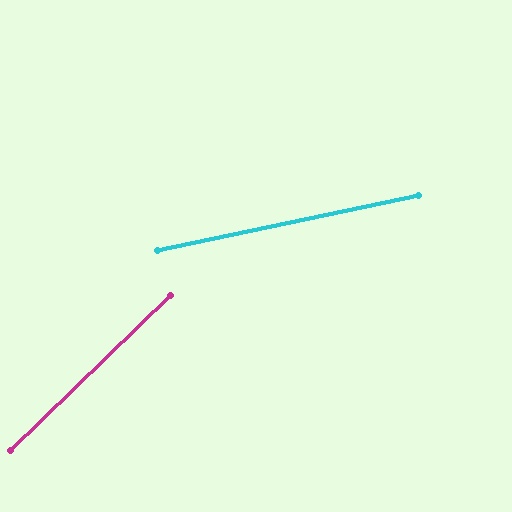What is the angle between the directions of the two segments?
Approximately 32 degrees.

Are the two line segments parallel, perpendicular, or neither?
Neither parallel nor perpendicular — they differ by about 32°.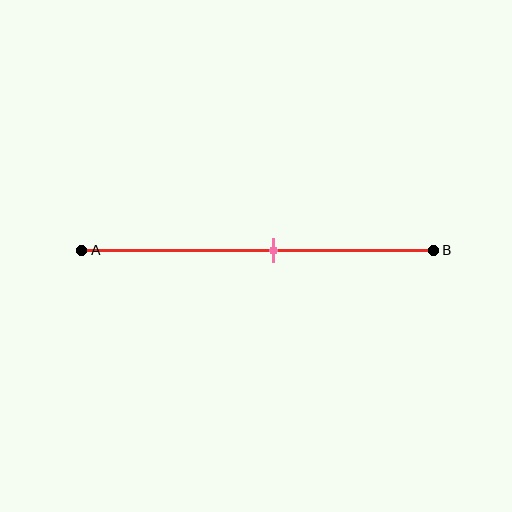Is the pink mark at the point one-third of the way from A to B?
No, the mark is at about 55% from A, not at the 33% one-third point.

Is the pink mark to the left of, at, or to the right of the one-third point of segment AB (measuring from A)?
The pink mark is to the right of the one-third point of segment AB.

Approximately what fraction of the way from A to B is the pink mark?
The pink mark is approximately 55% of the way from A to B.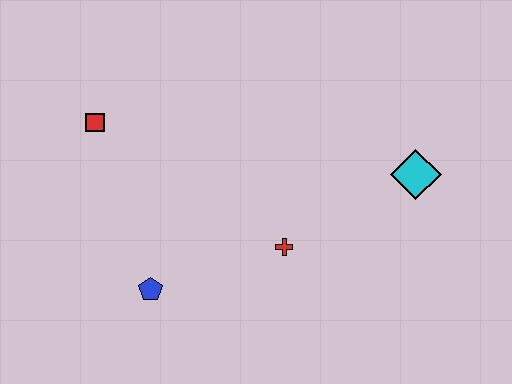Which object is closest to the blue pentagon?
The red cross is closest to the blue pentagon.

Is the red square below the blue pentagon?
No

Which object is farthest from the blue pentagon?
The cyan diamond is farthest from the blue pentagon.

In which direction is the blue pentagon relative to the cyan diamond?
The blue pentagon is to the left of the cyan diamond.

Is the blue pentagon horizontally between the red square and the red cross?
Yes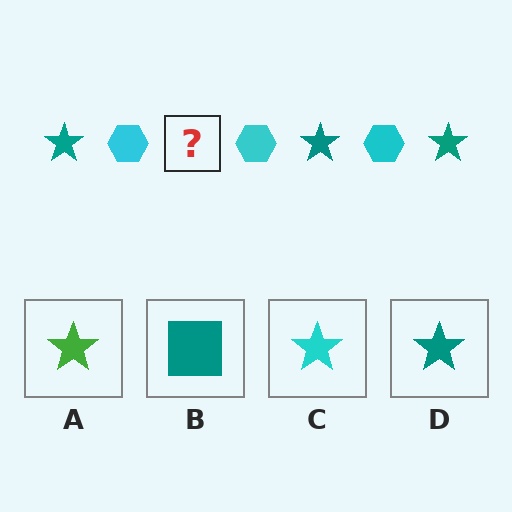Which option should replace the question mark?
Option D.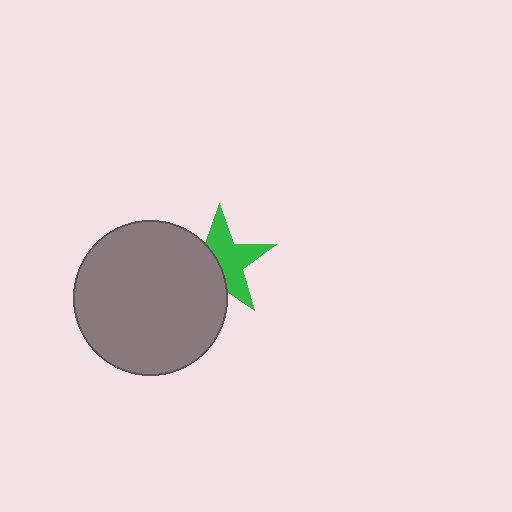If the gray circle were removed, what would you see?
You would see the complete green star.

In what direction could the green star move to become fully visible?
The green star could move right. That would shift it out from behind the gray circle entirely.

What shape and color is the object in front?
The object in front is a gray circle.